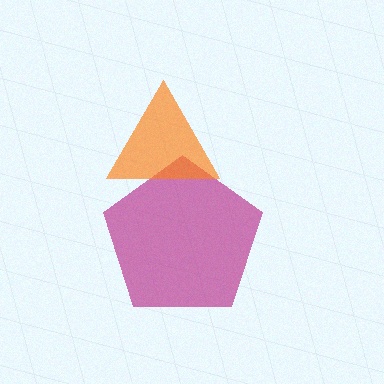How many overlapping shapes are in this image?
There are 2 overlapping shapes in the image.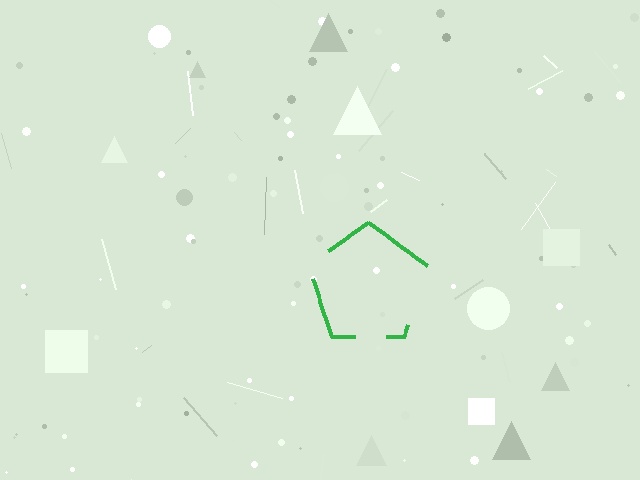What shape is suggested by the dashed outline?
The dashed outline suggests a pentagon.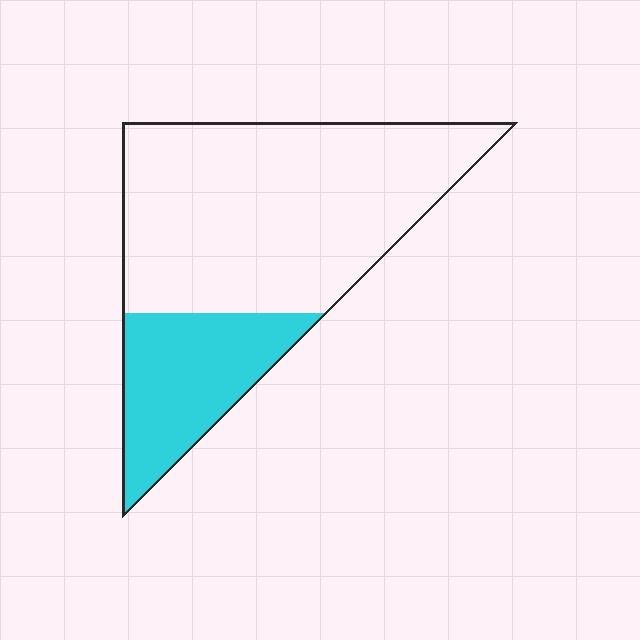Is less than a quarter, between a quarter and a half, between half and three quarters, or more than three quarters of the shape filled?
Between a quarter and a half.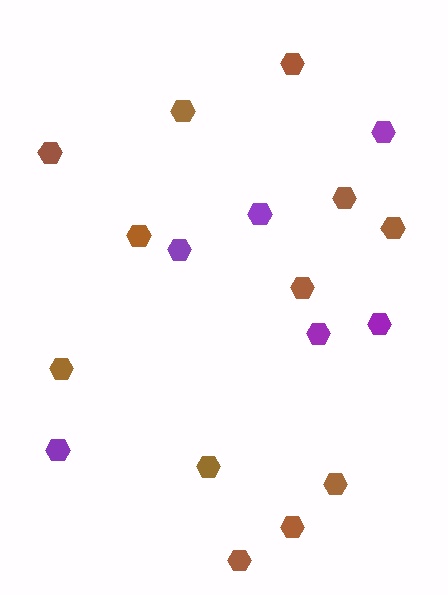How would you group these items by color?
There are 2 groups: one group of brown hexagons (12) and one group of purple hexagons (6).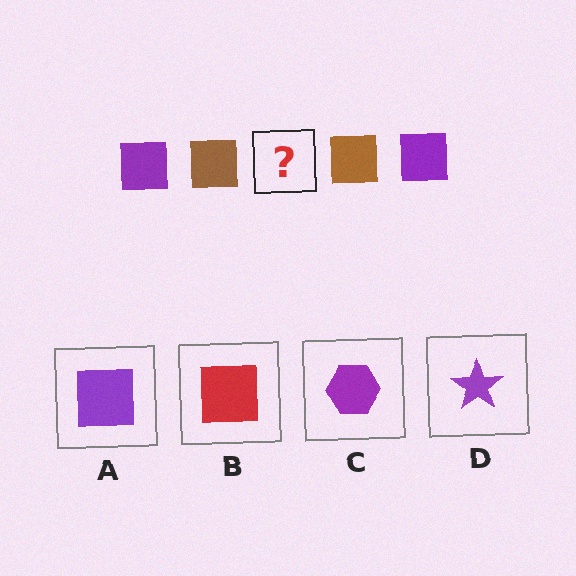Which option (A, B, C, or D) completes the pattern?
A.